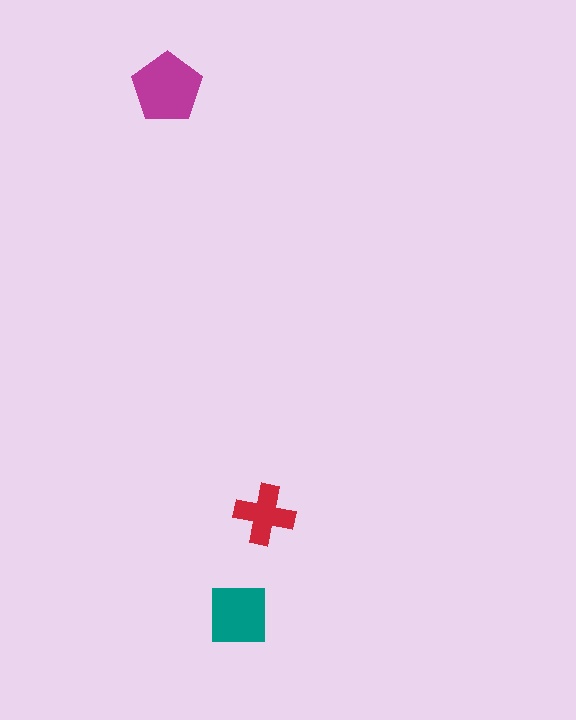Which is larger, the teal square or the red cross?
The teal square.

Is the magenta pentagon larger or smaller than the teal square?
Larger.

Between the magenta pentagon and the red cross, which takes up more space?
The magenta pentagon.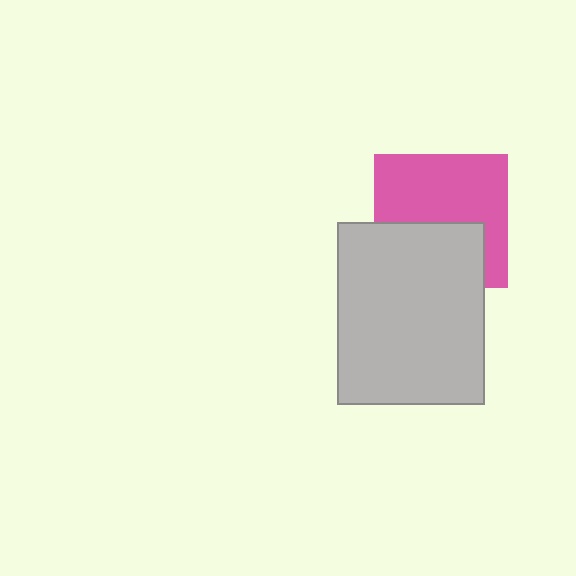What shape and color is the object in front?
The object in front is a light gray rectangle.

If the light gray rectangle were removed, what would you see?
You would see the complete pink square.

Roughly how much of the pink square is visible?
About half of it is visible (roughly 59%).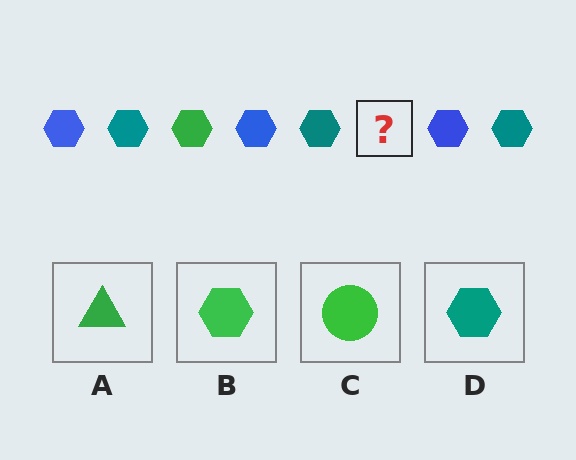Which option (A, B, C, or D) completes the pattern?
B.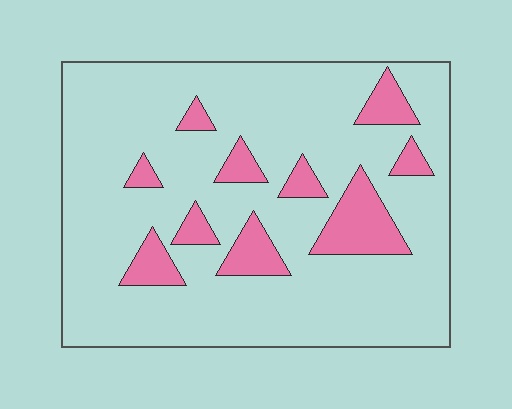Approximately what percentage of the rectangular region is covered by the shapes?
Approximately 15%.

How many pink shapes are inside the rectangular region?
10.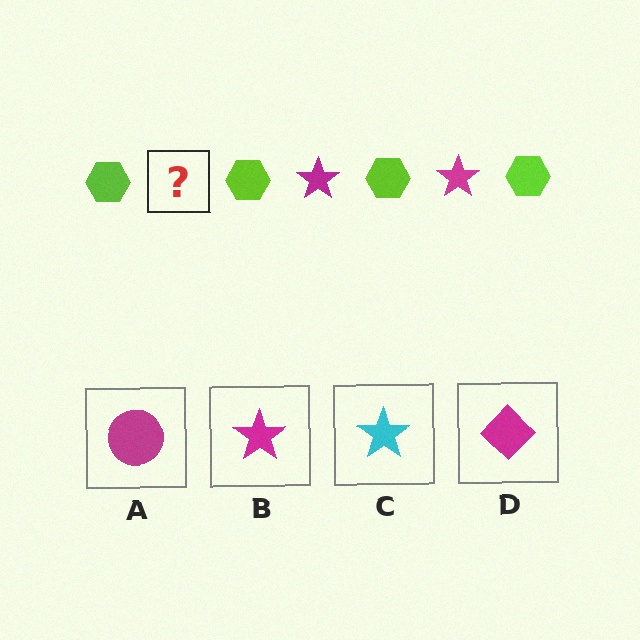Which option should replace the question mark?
Option B.